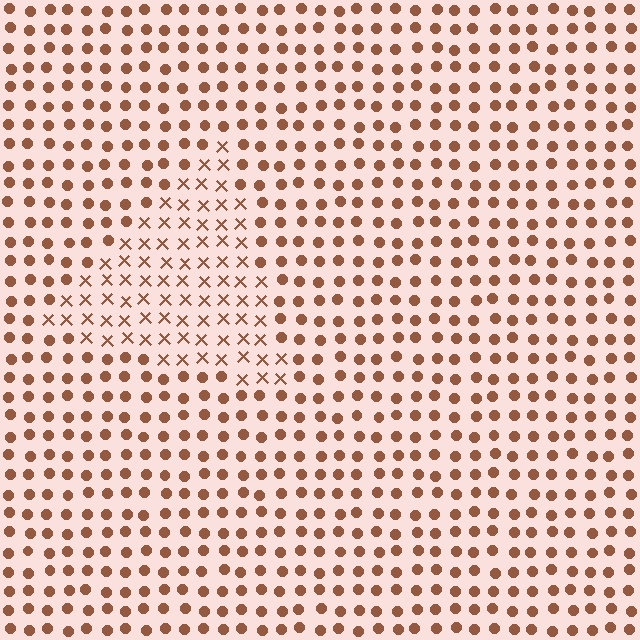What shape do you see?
I see a triangle.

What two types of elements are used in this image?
The image uses X marks inside the triangle region and circles outside it.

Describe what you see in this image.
The image is filled with small brown elements arranged in a uniform grid. A triangle-shaped region contains X marks, while the surrounding area contains circles. The boundary is defined purely by the change in element shape.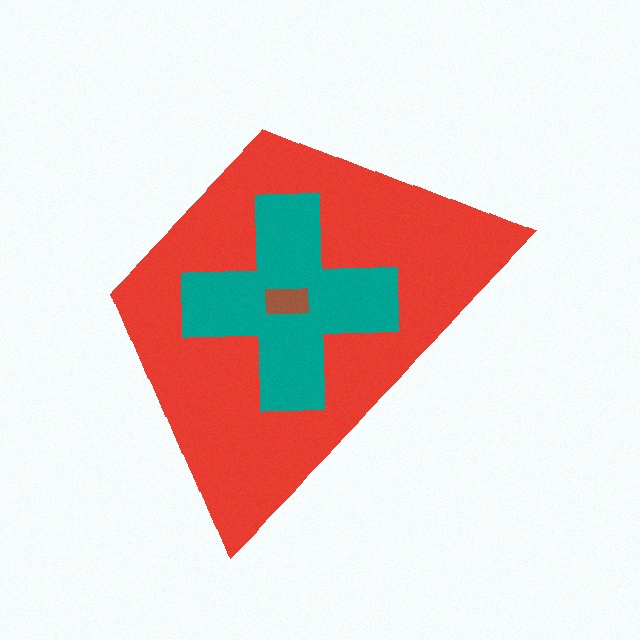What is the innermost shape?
The brown rectangle.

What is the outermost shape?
The red trapezoid.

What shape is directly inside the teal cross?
The brown rectangle.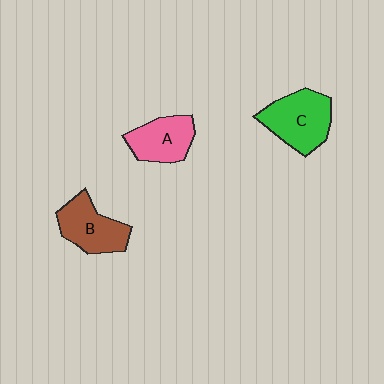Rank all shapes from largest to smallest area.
From largest to smallest: C (green), B (brown), A (pink).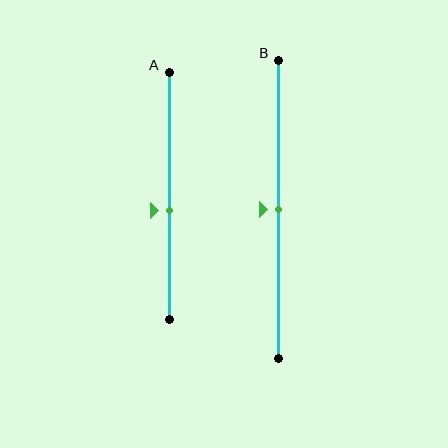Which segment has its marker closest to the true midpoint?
Segment B has its marker closest to the true midpoint.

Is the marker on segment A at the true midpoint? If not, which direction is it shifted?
No, the marker on segment A is shifted downward by about 6% of the segment length.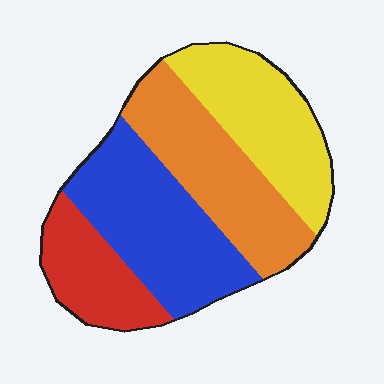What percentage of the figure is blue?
Blue covers 31% of the figure.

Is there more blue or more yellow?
Blue.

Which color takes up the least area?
Red, at roughly 15%.